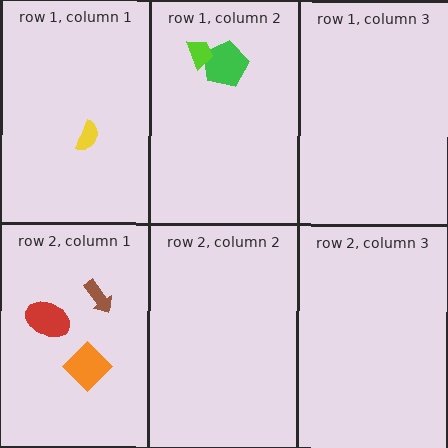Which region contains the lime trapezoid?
The row 1, column 2 region.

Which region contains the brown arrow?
The row 2, column 1 region.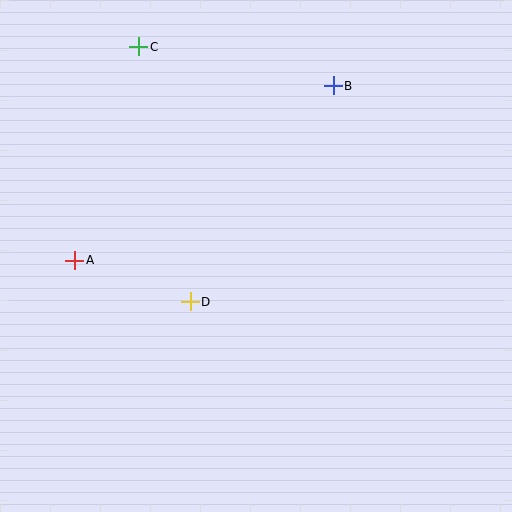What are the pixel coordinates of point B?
Point B is at (333, 86).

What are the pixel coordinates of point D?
Point D is at (190, 302).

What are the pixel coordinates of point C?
Point C is at (139, 47).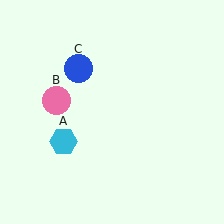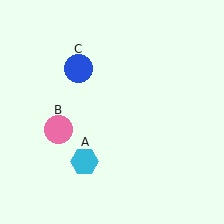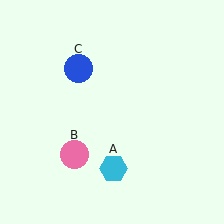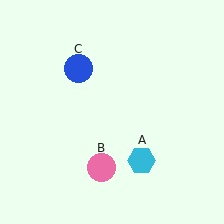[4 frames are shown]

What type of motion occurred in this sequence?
The cyan hexagon (object A), pink circle (object B) rotated counterclockwise around the center of the scene.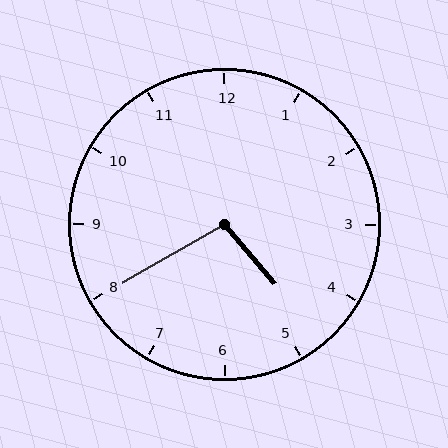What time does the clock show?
4:40.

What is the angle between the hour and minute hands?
Approximately 100 degrees.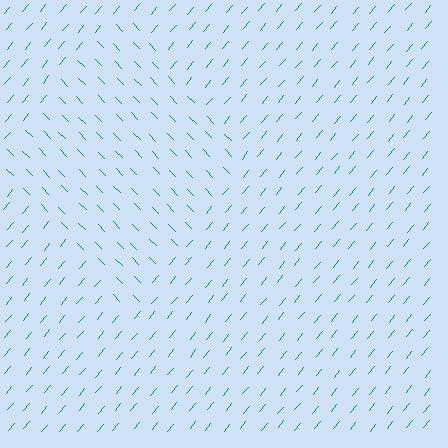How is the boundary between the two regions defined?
The boundary is defined purely by a change in line orientation (approximately 84 degrees difference). All lines are the same color and thickness.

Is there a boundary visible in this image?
Yes, there is a texture boundary formed by a change in line orientation.